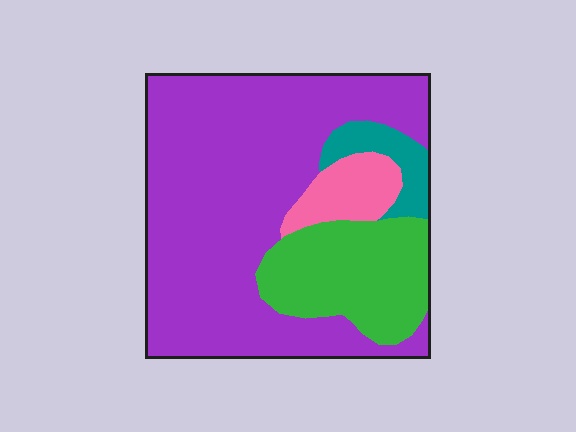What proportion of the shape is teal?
Teal takes up about one tenth (1/10) of the shape.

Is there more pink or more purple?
Purple.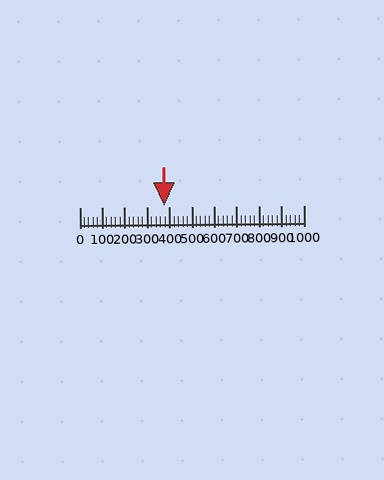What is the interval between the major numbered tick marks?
The major tick marks are spaced 100 units apart.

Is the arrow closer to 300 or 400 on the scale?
The arrow is closer to 400.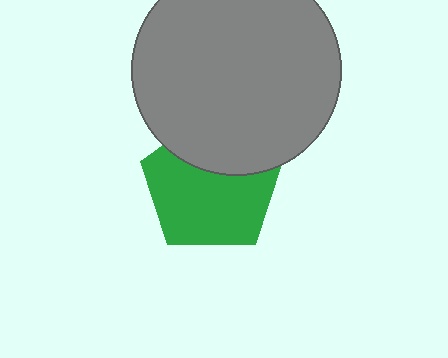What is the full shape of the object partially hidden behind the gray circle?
The partially hidden object is a green pentagon.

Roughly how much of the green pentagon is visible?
Most of it is visible (roughly 67%).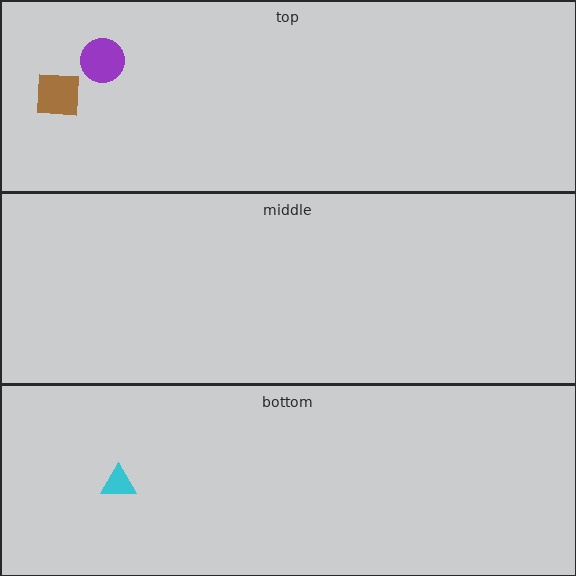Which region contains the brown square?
The top region.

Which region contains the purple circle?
The top region.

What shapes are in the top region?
The brown square, the purple circle.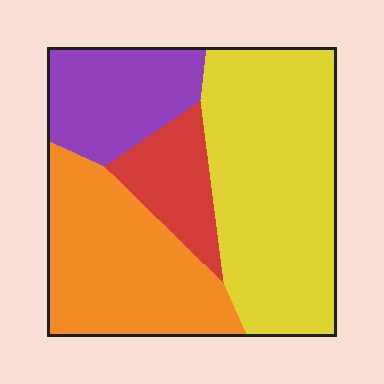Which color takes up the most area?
Yellow, at roughly 40%.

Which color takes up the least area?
Red, at roughly 10%.